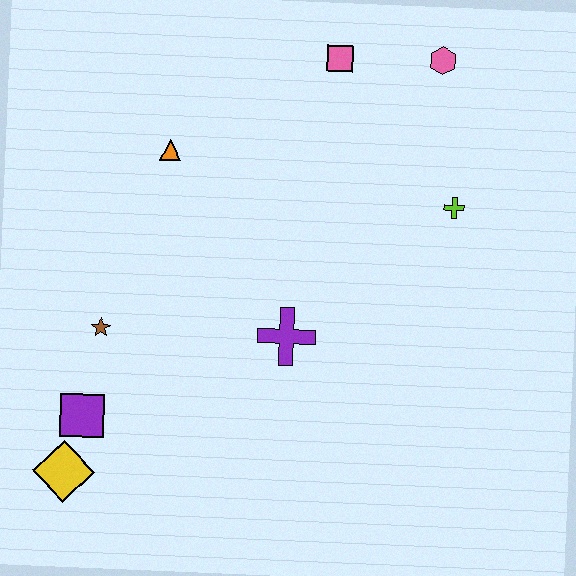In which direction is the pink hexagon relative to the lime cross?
The pink hexagon is above the lime cross.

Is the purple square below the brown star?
Yes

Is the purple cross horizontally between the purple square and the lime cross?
Yes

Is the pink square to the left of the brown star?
No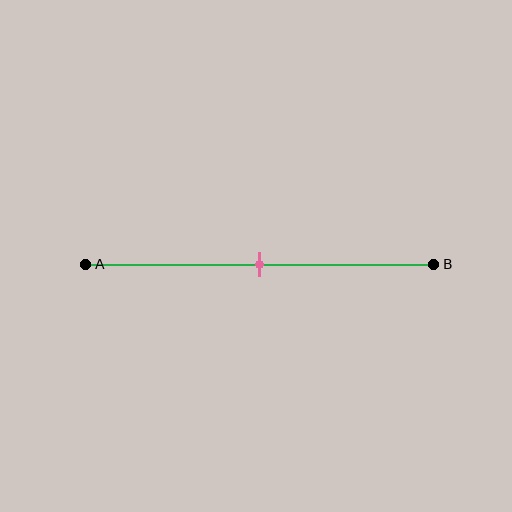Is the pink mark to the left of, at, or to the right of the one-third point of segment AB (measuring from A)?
The pink mark is to the right of the one-third point of segment AB.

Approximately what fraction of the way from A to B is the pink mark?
The pink mark is approximately 50% of the way from A to B.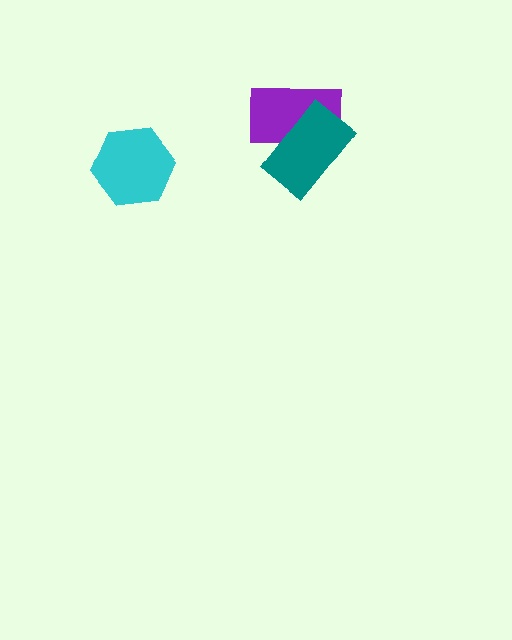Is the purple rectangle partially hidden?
Yes, it is partially covered by another shape.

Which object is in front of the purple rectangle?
The teal rectangle is in front of the purple rectangle.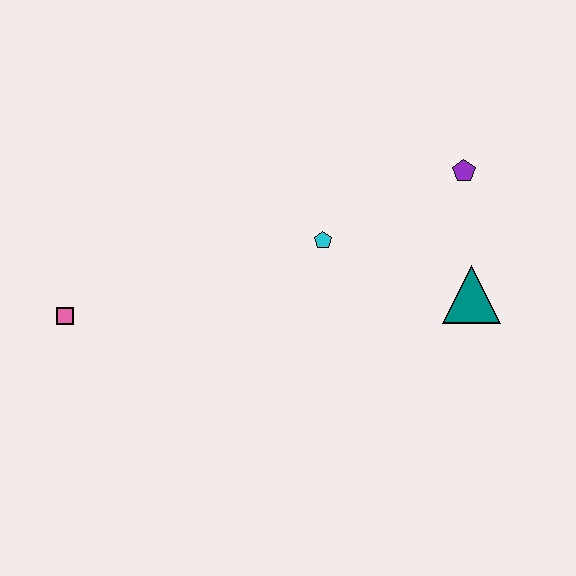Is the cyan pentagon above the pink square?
Yes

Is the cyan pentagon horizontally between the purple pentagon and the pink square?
Yes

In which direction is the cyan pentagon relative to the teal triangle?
The cyan pentagon is to the left of the teal triangle.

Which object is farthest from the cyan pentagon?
The pink square is farthest from the cyan pentagon.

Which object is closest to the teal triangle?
The purple pentagon is closest to the teal triangle.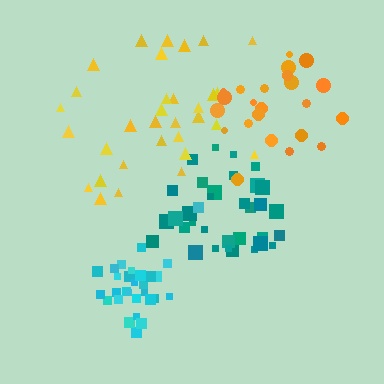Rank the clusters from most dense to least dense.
cyan, teal, orange, yellow.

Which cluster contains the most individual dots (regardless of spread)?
Teal (33).